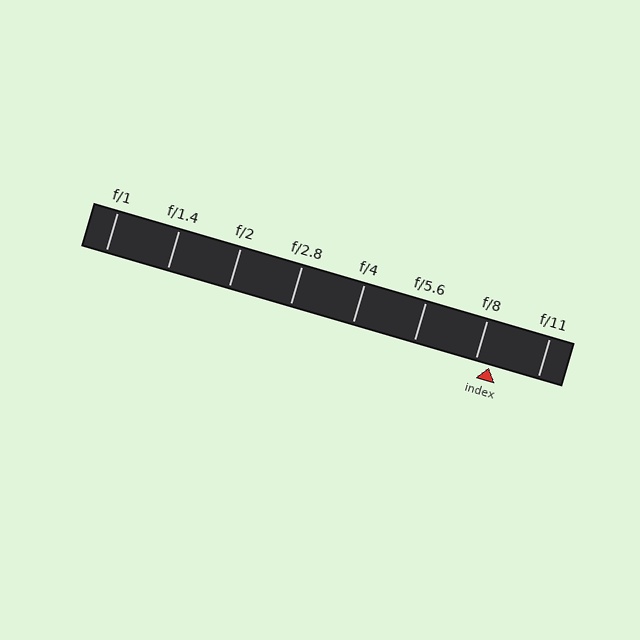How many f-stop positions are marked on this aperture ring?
There are 8 f-stop positions marked.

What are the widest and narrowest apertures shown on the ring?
The widest aperture shown is f/1 and the narrowest is f/11.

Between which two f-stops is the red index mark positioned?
The index mark is between f/8 and f/11.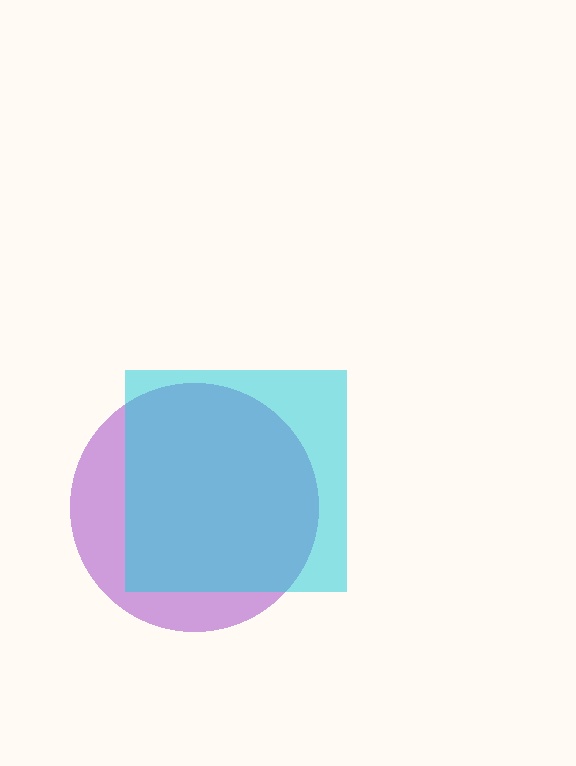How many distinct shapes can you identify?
There are 2 distinct shapes: a purple circle, a cyan square.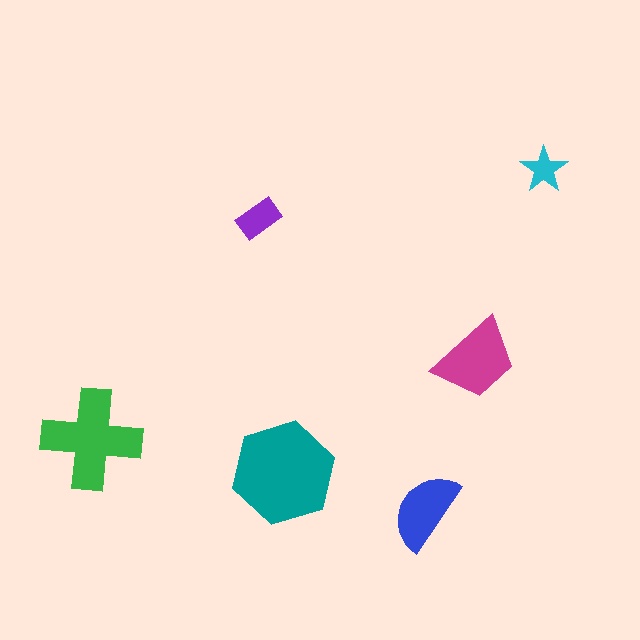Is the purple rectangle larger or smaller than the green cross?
Smaller.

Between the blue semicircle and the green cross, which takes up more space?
The green cross.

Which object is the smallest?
The cyan star.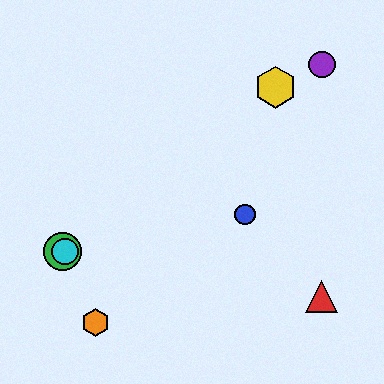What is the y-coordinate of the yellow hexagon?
The yellow hexagon is at y≈87.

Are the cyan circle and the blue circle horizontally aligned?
No, the cyan circle is at y≈251 and the blue circle is at y≈214.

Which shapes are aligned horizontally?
The green circle, the cyan circle are aligned horizontally.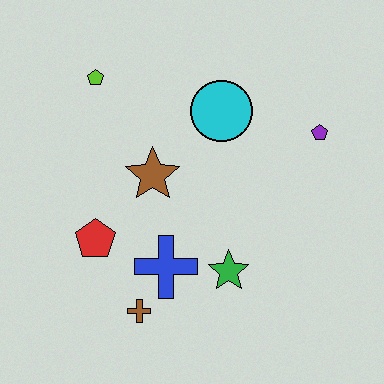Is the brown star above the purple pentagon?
No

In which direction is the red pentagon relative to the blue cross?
The red pentagon is to the left of the blue cross.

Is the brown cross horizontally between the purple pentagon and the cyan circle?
No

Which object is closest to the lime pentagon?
The brown star is closest to the lime pentagon.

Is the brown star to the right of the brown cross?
Yes